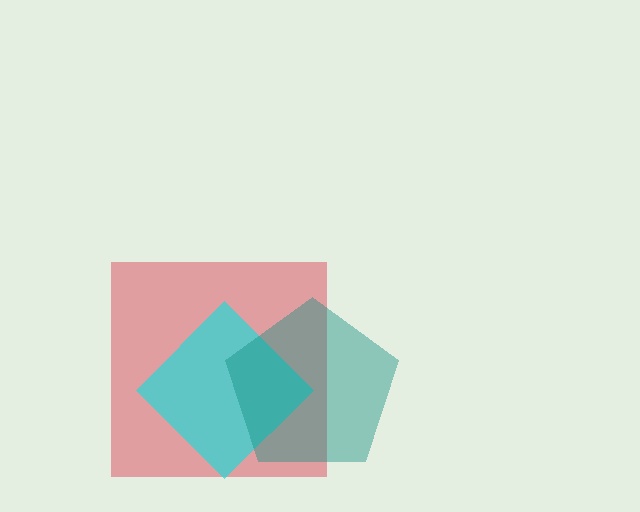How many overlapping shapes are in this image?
There are 3 overlapping shapes in the image.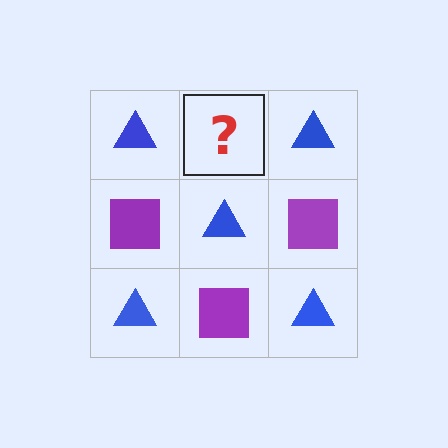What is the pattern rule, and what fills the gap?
The rule is that it alternates blue triangle and purple square in a checkerboard pattern. The gap should be filled with a purple square.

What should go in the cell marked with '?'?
The missing cell should contain a purple square.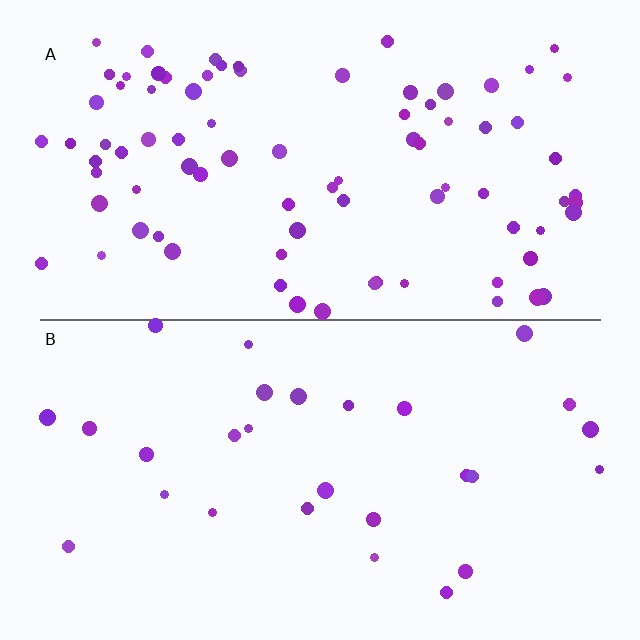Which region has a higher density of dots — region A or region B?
A (the top).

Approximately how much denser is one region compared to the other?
Approximately 3.0× — region A over region B.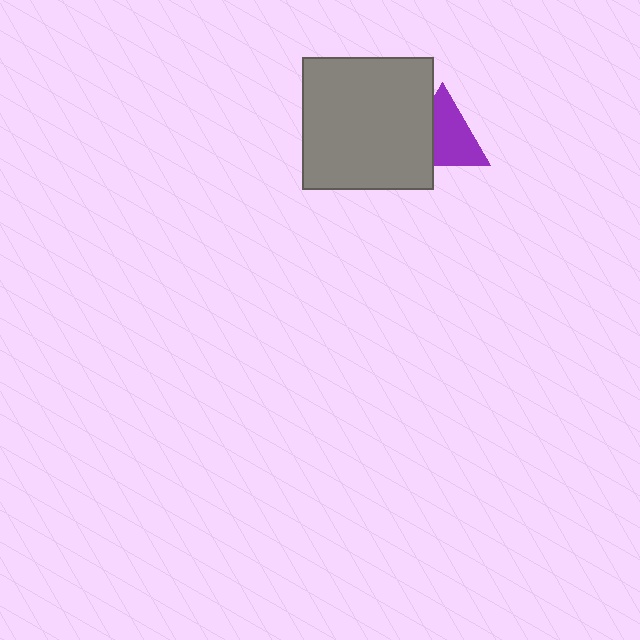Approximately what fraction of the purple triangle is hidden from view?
Roughly 33% of the purple triangle is hidden behind the gray square.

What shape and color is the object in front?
The object in front is a gray square.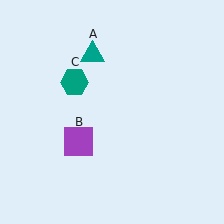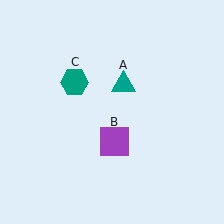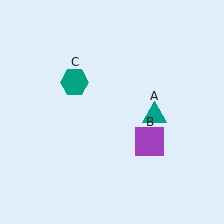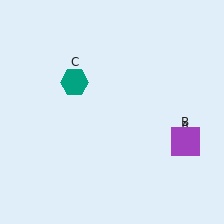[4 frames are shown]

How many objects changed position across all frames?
2 objects changed position: teal triangle (object A), purple square (object B).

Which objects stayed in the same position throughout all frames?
Teal hexagon (object C) remained stationary.